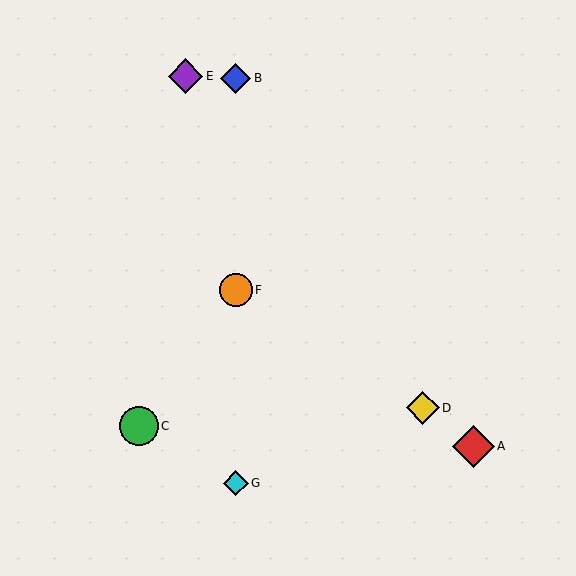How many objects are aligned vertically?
3 objects (B, F, G) are aligned vertically.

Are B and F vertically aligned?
Yes, both are at x≈236.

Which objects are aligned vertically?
Objects B, F, G are aligned vertically.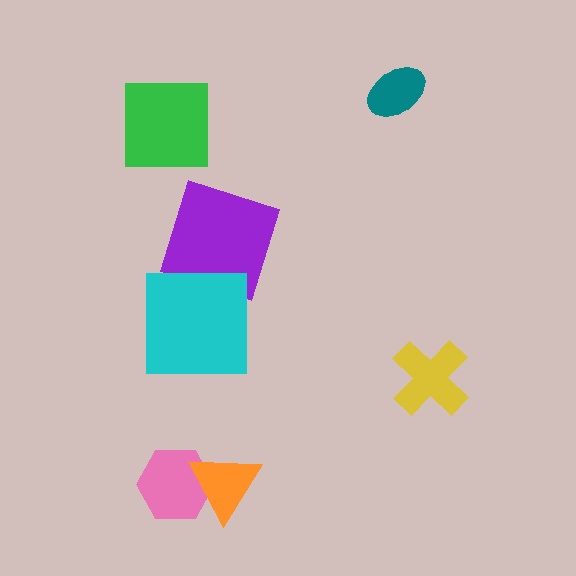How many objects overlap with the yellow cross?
0 objects overlap with the yellow cross.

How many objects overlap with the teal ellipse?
0 objects overlap with the teal ellipse.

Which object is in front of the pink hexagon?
The orange triangle is in front of the pink hexagon.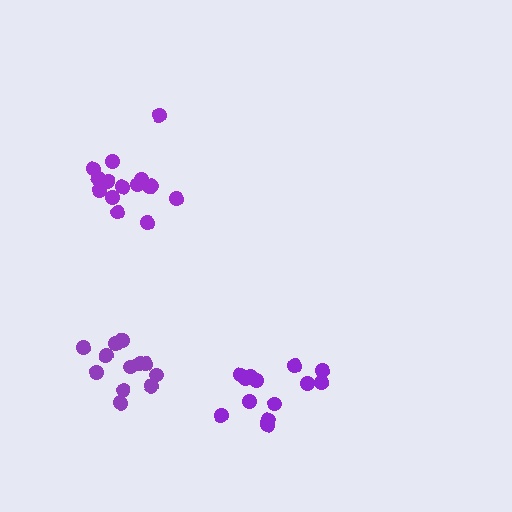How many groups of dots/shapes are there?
There are 3 groups.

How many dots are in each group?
Group 1: 13 dots, Group 2: 15 dots, Group 3: 12 dots (40 total).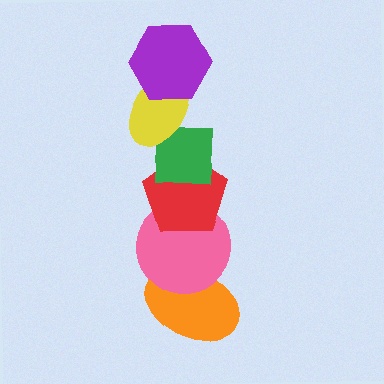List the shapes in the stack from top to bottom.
From top to bottom: the purple hexagon, the yellow ellipse, the green square, the red pentagon, the pink circle, the orange ellipse.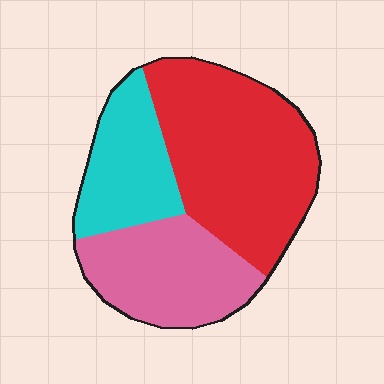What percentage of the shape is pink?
Pink takes up between a quarter and a half of the shape.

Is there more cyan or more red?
Red.